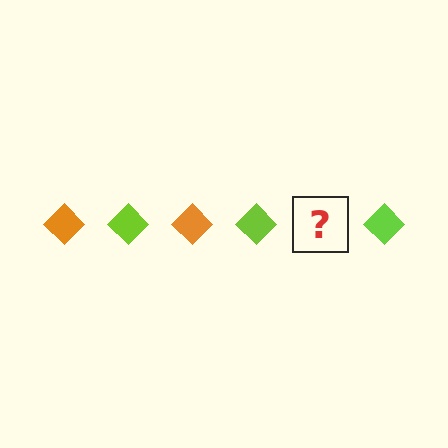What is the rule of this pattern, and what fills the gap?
The rule is that the pattern cycles through orange, lime diamonds. The gap should be filled with an orange diamond.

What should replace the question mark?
The question mark should be replaced with an orange diamond.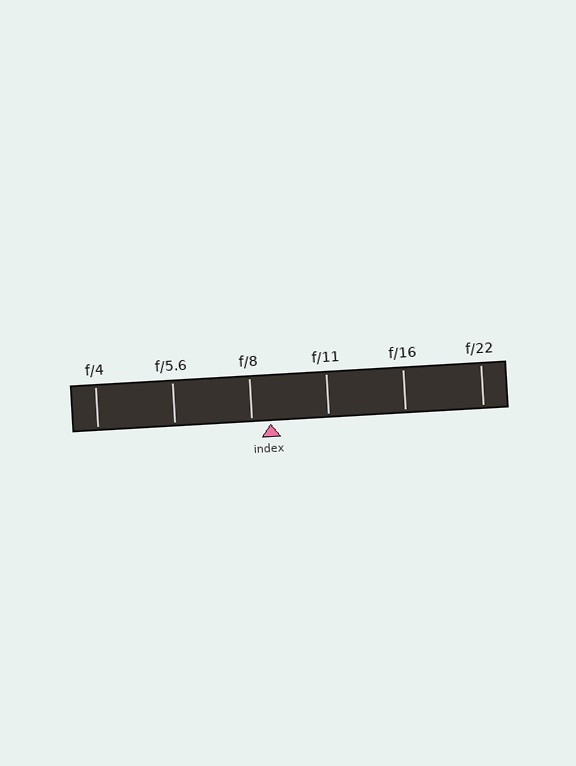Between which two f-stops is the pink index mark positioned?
The index mark is between f/8 and f/11.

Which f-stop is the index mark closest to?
The index mark is closest to f/8.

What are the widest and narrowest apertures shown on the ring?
The widest aperture shown is f/4 and the narrowest is f/22.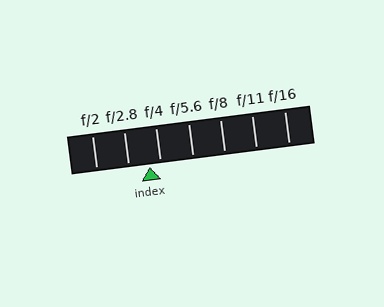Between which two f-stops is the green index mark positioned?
The index mark is between f/2.8 and f/4.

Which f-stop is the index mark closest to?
The index mark is closest to f/4.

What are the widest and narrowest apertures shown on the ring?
The widest aperture shown is f/2 and the narrowest is f/16.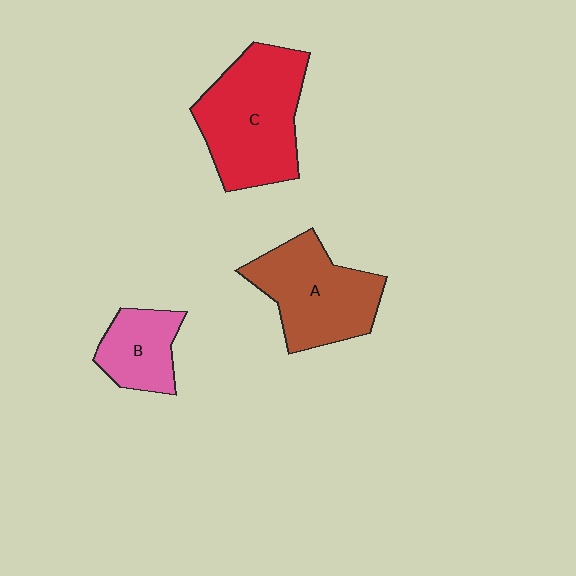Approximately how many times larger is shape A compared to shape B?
Approximately 1.8 times.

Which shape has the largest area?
Shape C (red).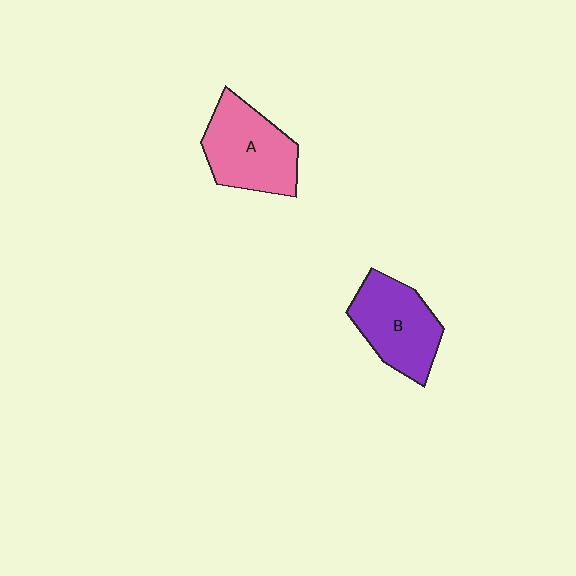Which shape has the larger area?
Shape A (pink).